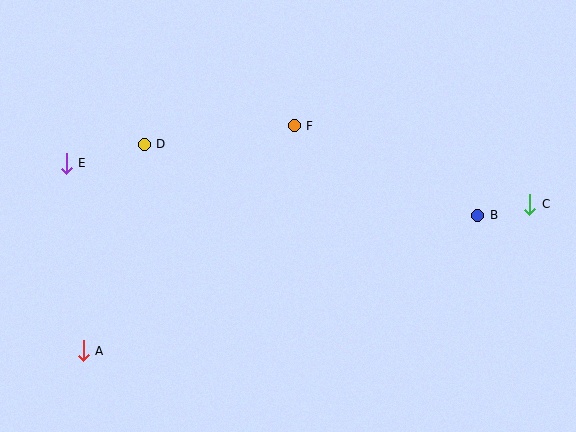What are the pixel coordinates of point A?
Point A is at (83, 351).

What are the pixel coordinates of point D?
Point D is at (144, 144).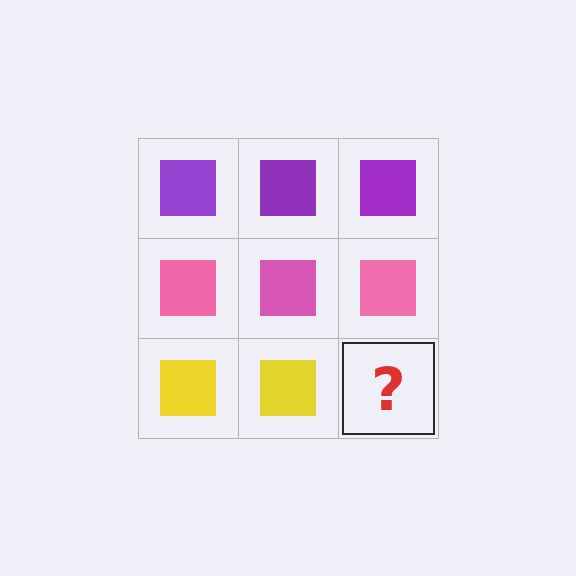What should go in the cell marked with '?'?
The missing cell should contain a yellow square.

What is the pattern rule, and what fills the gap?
The rule is that each row has a consistent color. The gap should be filled with a yellow square.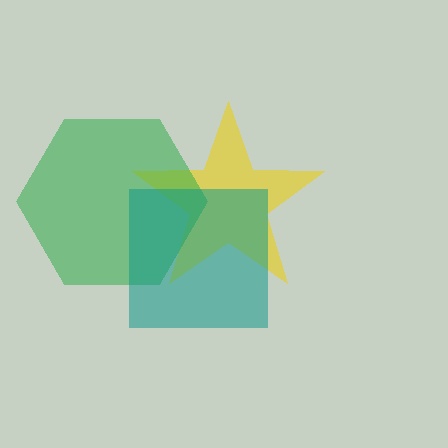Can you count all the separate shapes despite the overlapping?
Yes, there are 3 separate shapes.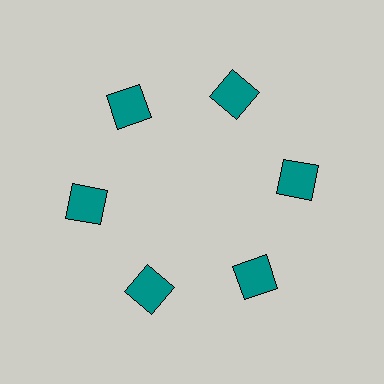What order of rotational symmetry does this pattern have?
This pattern has 6-fold rotational symmetry.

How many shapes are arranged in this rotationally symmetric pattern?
There are 6 shapes, arranged in 6 groups of 1.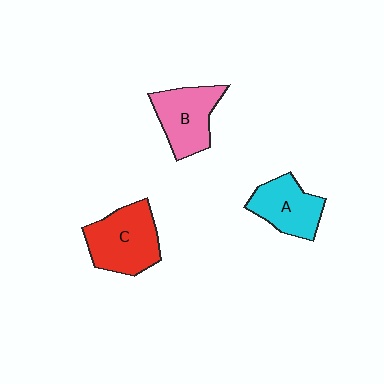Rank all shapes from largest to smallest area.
From largest to smallest: C (red), B (pink), A (cyan).